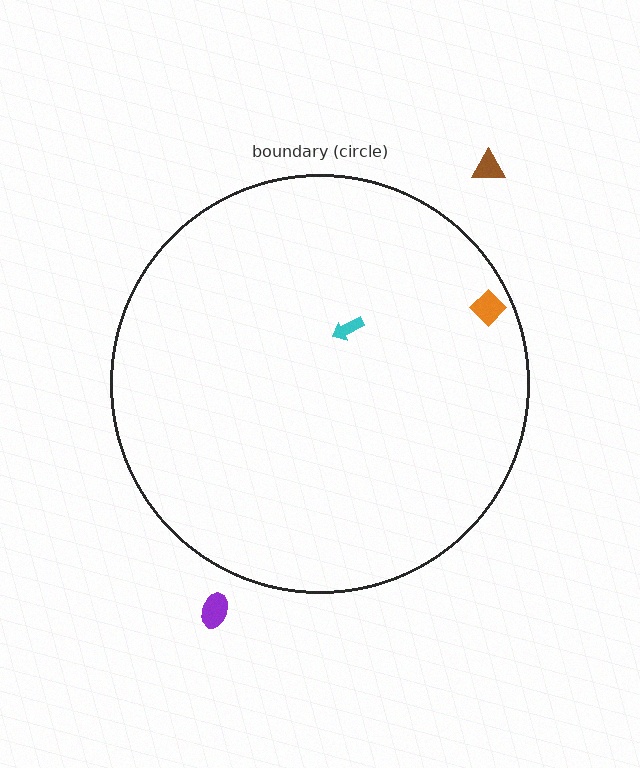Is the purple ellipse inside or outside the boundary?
Outside.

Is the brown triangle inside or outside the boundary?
Outside.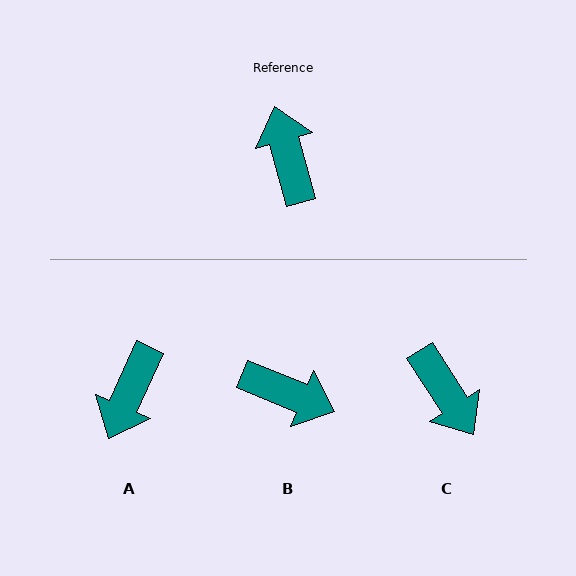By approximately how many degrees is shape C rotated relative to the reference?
Approximately 163 degrees clockwise.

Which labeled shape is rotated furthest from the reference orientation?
C, about 163 degrees away.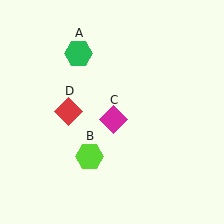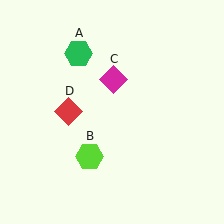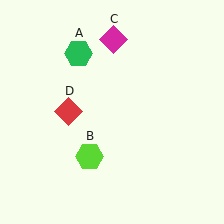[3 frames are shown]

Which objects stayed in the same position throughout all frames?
Green hexagon (object A) and lime hexagon (object B) and red diamond (object D) remained stationary.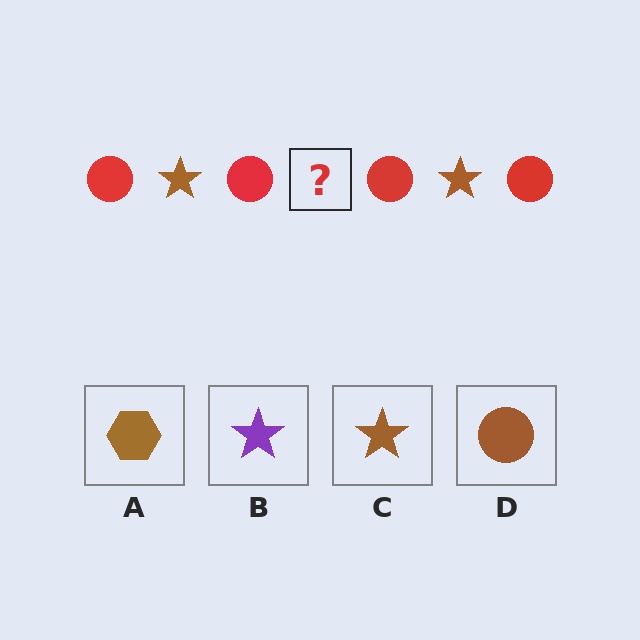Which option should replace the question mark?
Option C.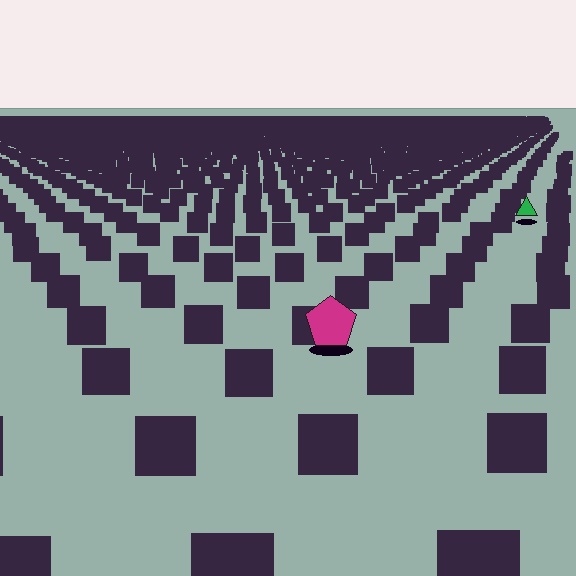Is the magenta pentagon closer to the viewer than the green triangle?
Yes. The magenta pentagon is closer — you can tell from the texture gradient: the ground texture is coarser near it.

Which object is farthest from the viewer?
The green triangle is farthest from the viewer. It appears smaller and the ground texture around it is denser.